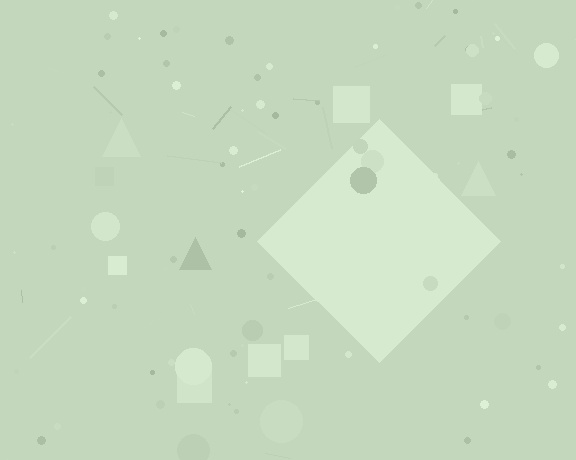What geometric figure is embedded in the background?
A diamond is embedded in the background.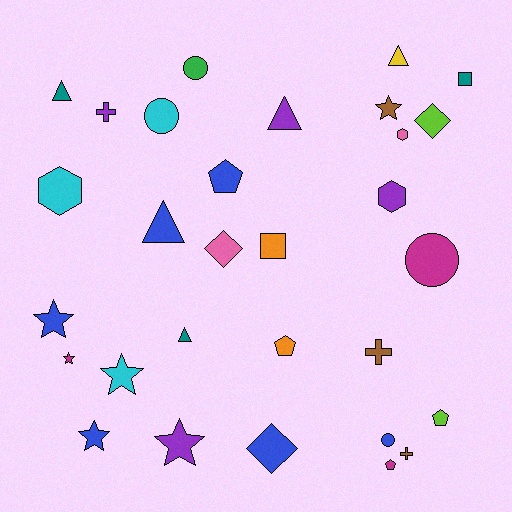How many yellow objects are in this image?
There is 1 yellow object.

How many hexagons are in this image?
There are 3 hexagons.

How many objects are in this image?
There are 30 objects.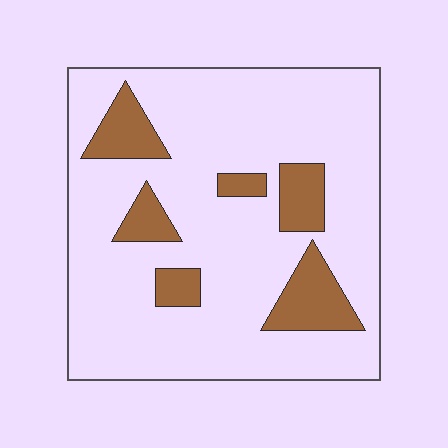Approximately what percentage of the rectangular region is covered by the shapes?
Approximately 15%.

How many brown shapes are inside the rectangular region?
6.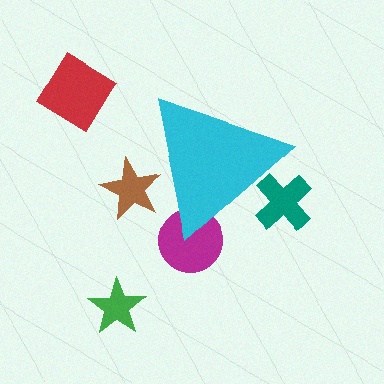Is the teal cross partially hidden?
Yes, the teal cross is partially hidden behind the cyan triangle.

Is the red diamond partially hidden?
No, the red diamond is fully visible.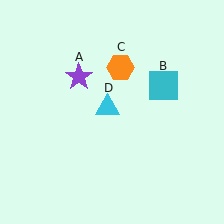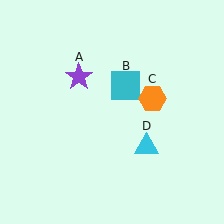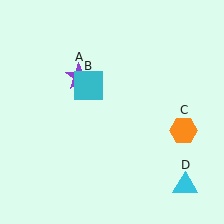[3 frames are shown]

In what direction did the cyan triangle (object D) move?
The cyan triangle (object D) moved down and to the right.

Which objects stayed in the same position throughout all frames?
Purple star (object A) remained stationary.